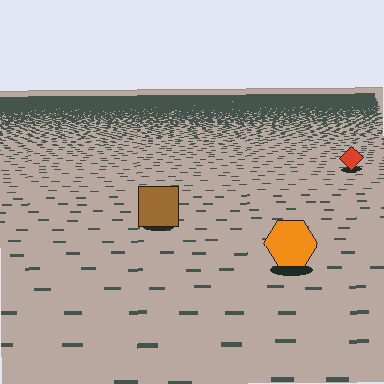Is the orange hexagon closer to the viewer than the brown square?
Yes. The orange hexagon is closer — you can tell from the texture gradient: the ground texture is coarser near it.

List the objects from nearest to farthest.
From nearest to farthest: the orange hexagon, the brown square, the red diamond.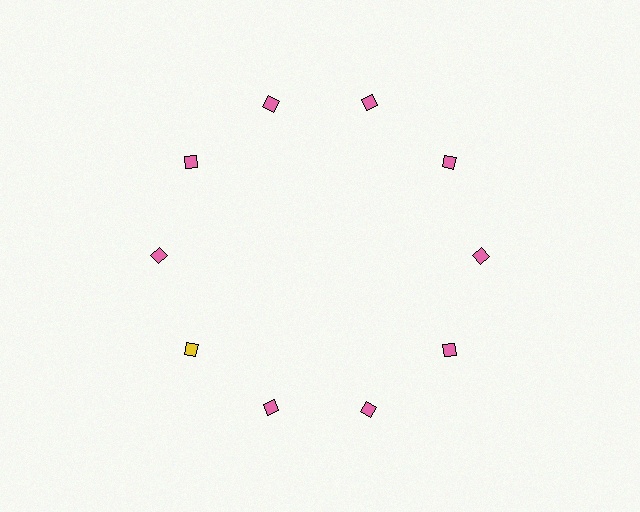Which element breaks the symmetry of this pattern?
The yellow diamond at roughly the 8 o'clock position breaks the symmetry. All other shapes are pink diamonds.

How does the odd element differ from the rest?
It has a different color: yellow instead of pink.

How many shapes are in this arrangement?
There are 10 shapes arranged in a ring pattern.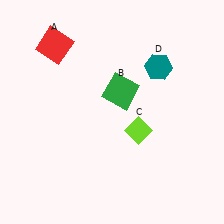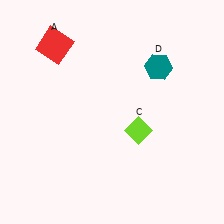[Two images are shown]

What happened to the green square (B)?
The green square (B) was removed in Image 2. It was in the top-right area of Image 1.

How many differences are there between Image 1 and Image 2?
There is 1 difference between the two images.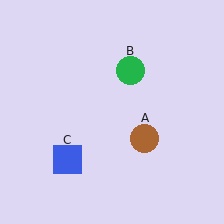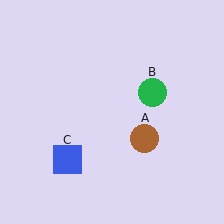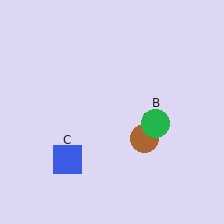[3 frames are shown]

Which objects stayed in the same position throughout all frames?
Brown circle (object A) and blue square (object C) remained stationary.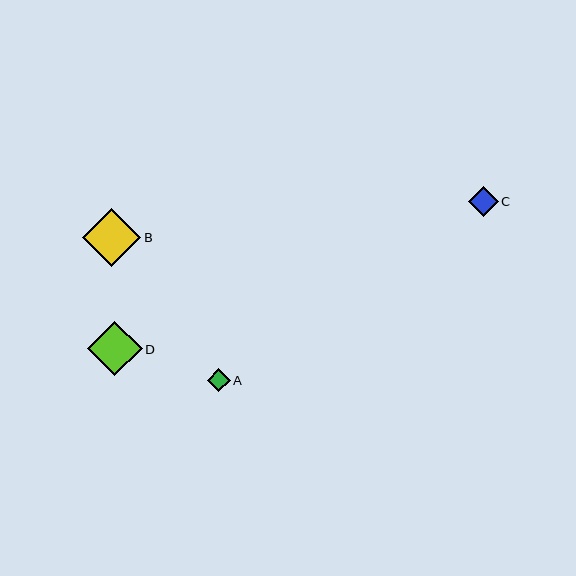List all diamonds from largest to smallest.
From largest to smallest: B, D, C, A.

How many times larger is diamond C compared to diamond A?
Diamond C is approximately 1.3 times the size of diamond A.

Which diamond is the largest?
Diamond B is the largest with a size of approximately 58 pixels.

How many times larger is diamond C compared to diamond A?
Diamond C is approximately 1.3 times the size of diamond A.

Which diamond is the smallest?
Diamond A is the smallest with a size of approximately 23 pixels.